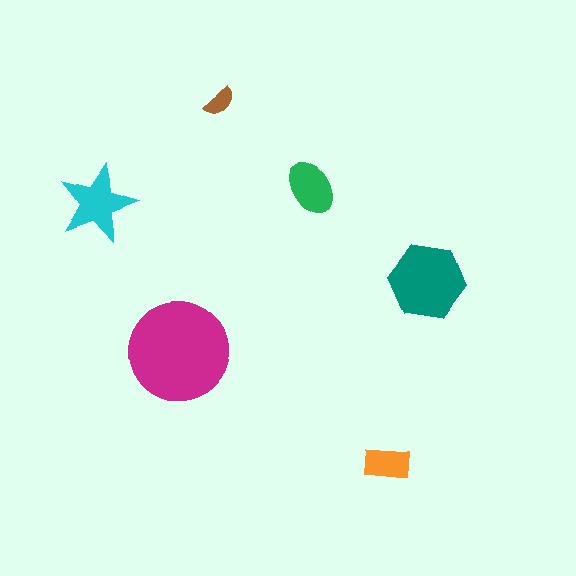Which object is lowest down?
The orange rectangle is bottommost.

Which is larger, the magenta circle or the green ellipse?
The magenta circle.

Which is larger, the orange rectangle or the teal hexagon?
The teal hexagon.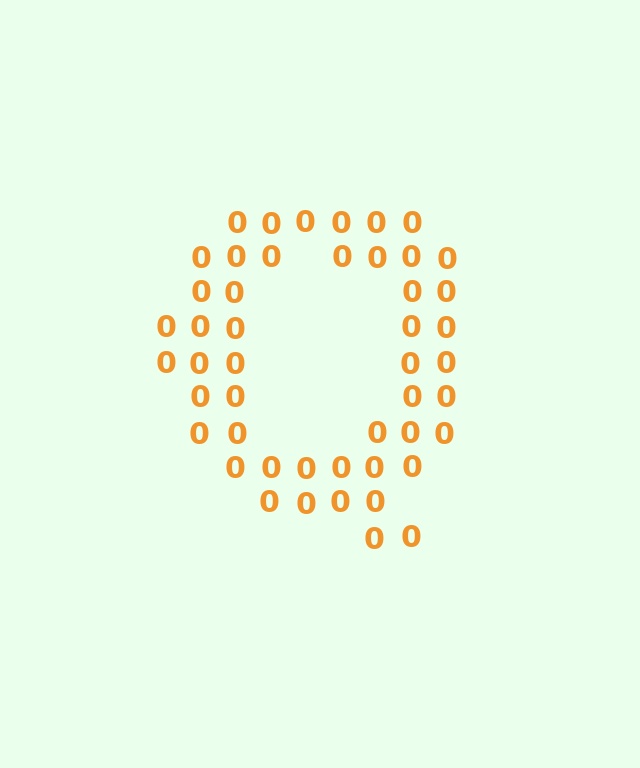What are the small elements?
The small elements are digit 0's.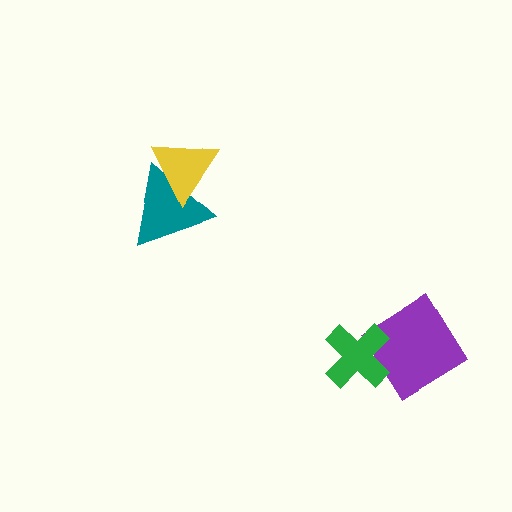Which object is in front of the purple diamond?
The green cross is in front of the purple diamond.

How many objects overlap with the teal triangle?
1 object overlaps with the teal triangle.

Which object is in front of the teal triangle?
The yellow triangle is in front of the teal triangle.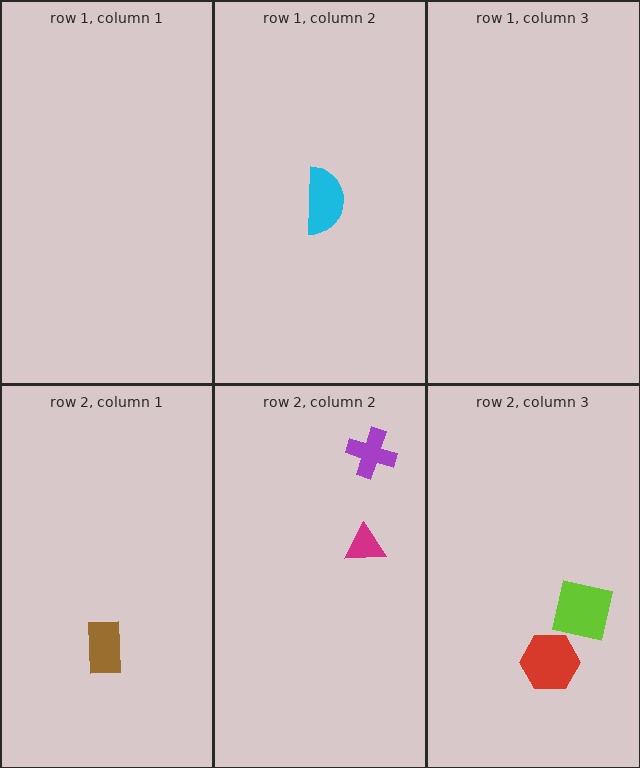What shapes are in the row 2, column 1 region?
The brown rectangle.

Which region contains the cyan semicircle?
The row 1, column 2 region.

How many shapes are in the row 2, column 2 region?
2.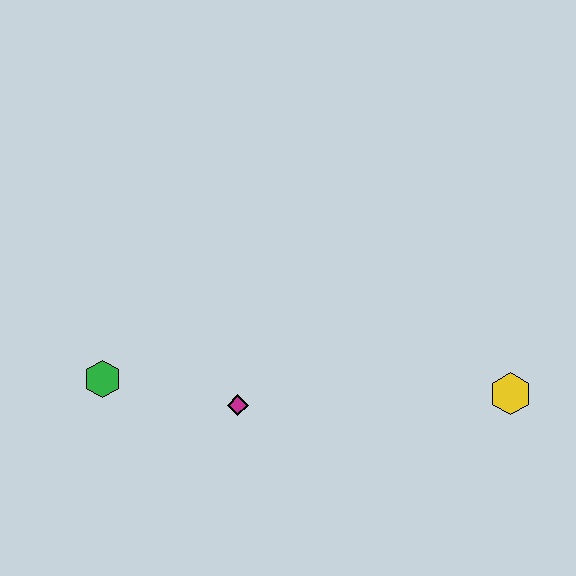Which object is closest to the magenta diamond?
The green hexagon is closest to the magenta diamond.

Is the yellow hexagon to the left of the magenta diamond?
No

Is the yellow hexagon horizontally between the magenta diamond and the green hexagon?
No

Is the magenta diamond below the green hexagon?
Yes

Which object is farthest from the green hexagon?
The yellow hexagon is farthest from the green hexagon.